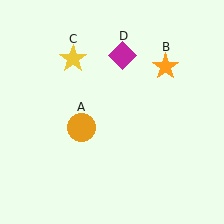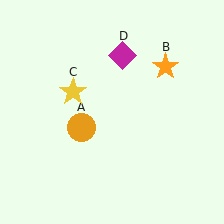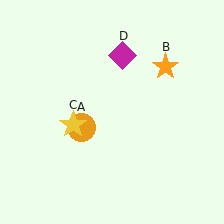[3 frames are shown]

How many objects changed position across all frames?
1 object changed position: yellow star (object C).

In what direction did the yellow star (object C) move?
The yellow star (object C) moved down.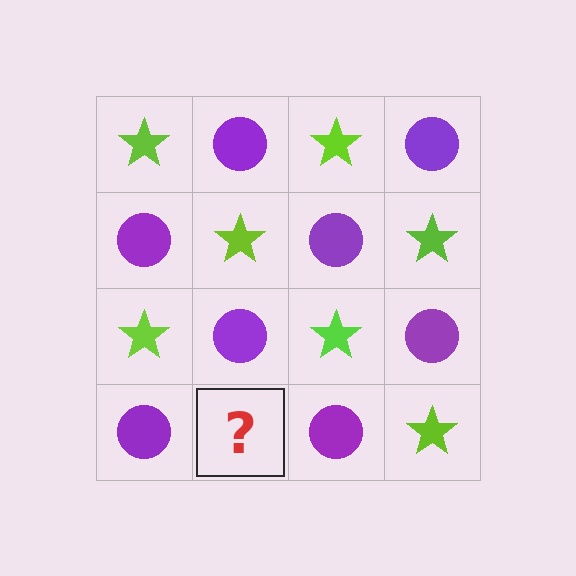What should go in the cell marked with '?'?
The missing cell should contain a lime star.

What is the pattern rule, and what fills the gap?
The rule is that it alternates lime star and purple circle in a checkerboard pattern. The gap should be filled with a lime star.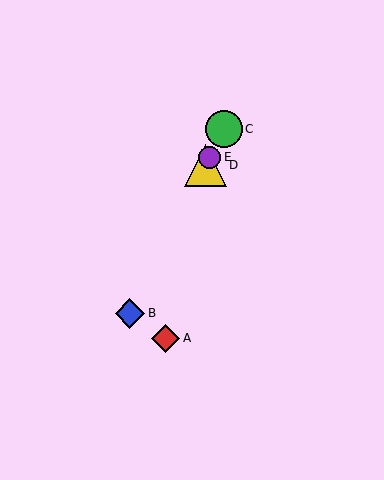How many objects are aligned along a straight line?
4 objects (B, C, D, E) are aligned along a straight line.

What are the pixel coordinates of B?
Object B is at (130, 313).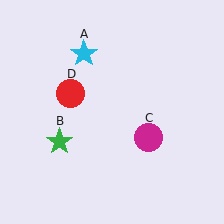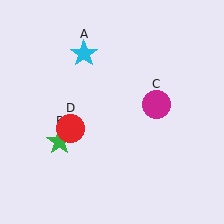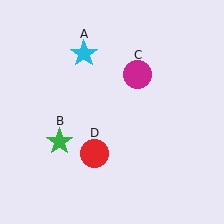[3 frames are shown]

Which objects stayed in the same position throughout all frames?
Cyan star (object A) and green star (object B) remained stationary.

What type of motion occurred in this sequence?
The magenta circle (object C), red circle (object D) rotated counterclockwise around the center of the scene.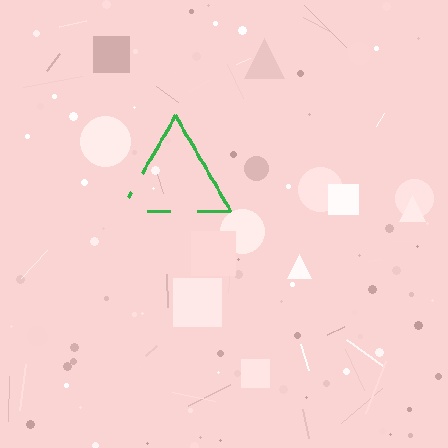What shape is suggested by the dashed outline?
The dashed outline suggests a triangle.